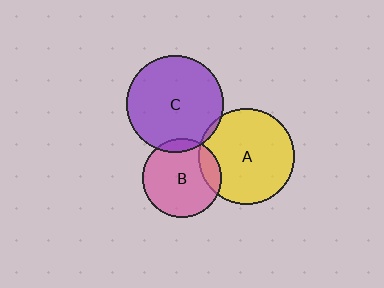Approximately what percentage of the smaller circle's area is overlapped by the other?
Approximately 5%.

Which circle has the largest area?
Circle C (purple).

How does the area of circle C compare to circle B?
Approximately 1.5 times.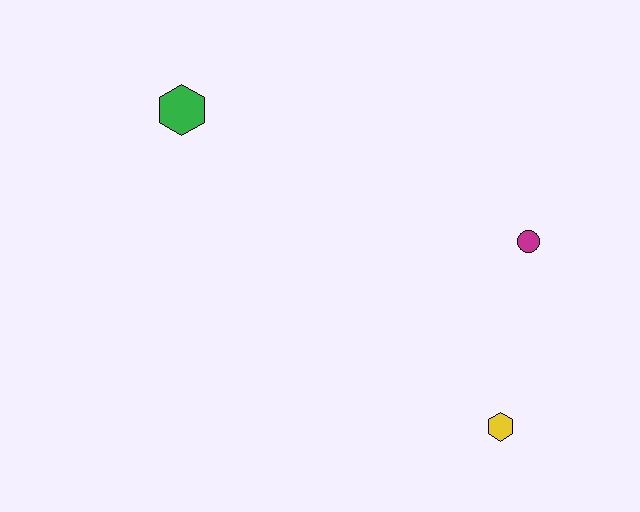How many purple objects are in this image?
There are no purple objects.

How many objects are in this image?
There are 3 objects.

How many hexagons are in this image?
There are 2 hexagons.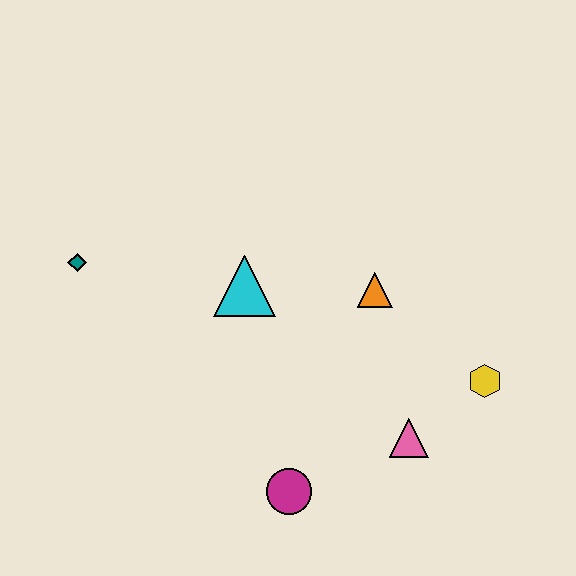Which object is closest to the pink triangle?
The yellow hexagon is closest to the pink triangle.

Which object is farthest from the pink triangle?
The teal diamond is farthest from the pink triangle.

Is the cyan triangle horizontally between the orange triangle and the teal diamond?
Yes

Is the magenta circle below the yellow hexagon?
Yes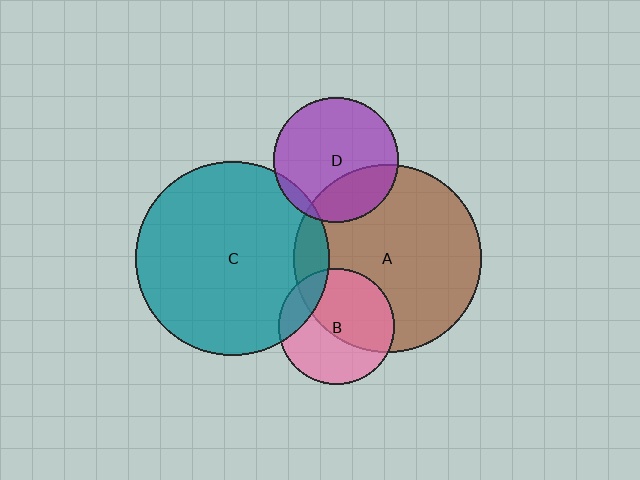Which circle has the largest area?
Circle C (teal).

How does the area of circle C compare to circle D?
Approximately 2.4 times.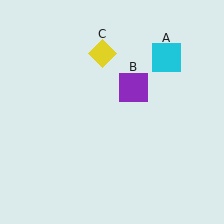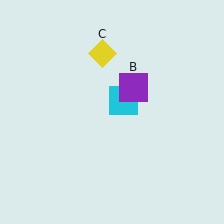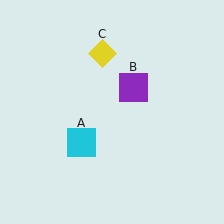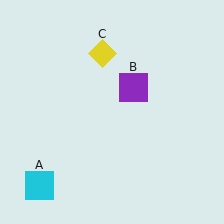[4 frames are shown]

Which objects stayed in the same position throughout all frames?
Purple square (object B) and yellow diamond (object C) remained stationary.